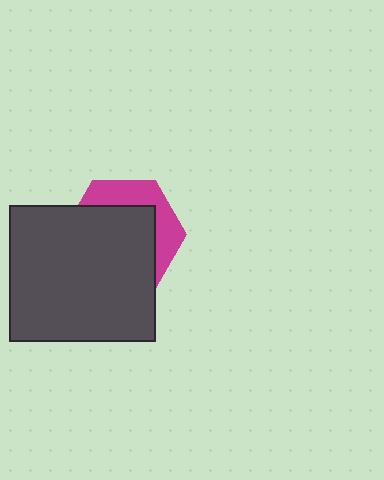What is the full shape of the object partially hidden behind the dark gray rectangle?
The partially hidden object is a magenta hexagon.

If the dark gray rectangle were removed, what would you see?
You would see the complete magenta hexagon.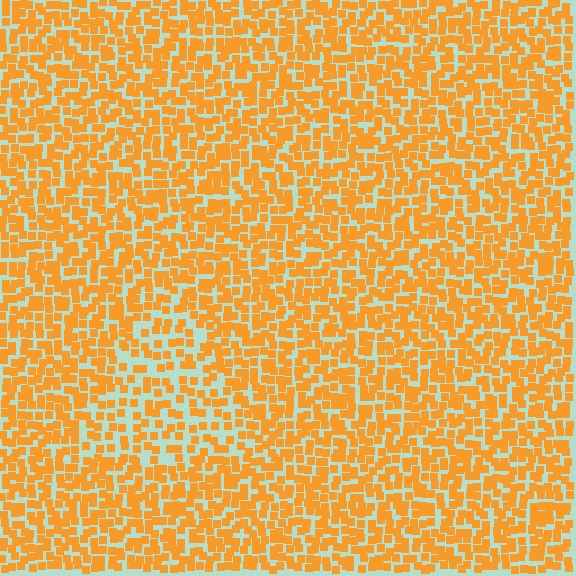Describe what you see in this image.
The image contains small orange elements arranged at two different densities. A triangle-shaped region is visible where the elements are less densely packed than the surrounding area.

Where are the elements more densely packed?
The elements are more densely packed outside the triangle boundary.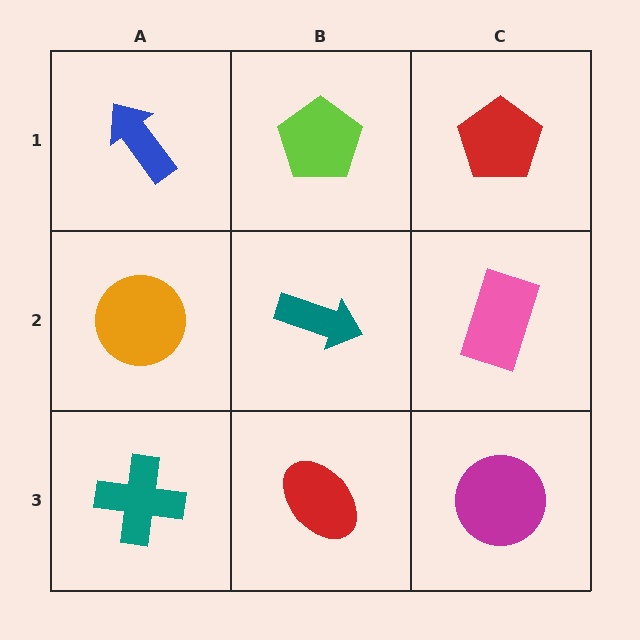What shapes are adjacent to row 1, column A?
An orange circle (row 2, column A), a lime pentagon (row 1, column B).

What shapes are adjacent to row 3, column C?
A pink rectangle (row 2, column C), a red ellipse (row 3, column B).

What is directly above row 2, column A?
A blue arrow.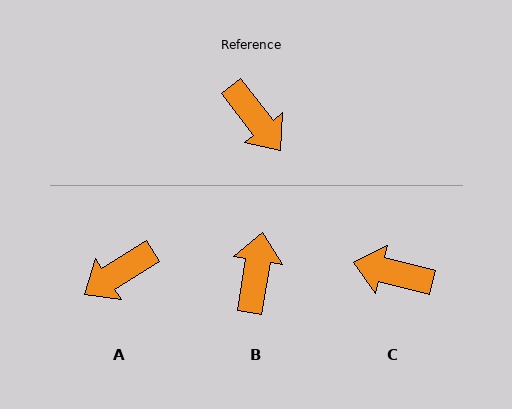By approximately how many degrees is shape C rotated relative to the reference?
Approximately 142 degrees clockwise.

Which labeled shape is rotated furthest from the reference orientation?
C, about 142 degrees away.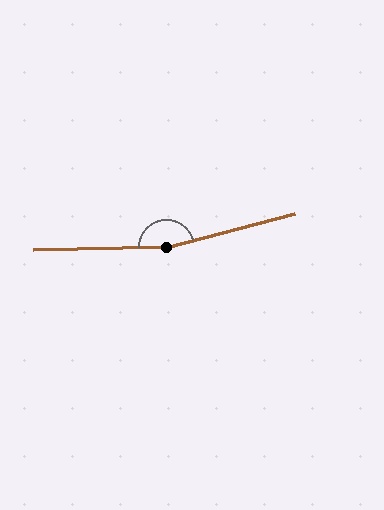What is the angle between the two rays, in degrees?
Approximately 166 degrees.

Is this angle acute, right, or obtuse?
It is obtuse.